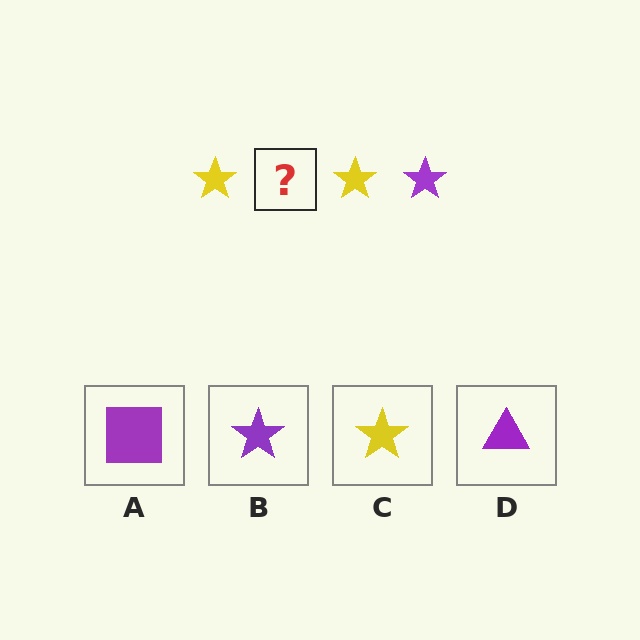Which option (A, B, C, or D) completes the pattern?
B.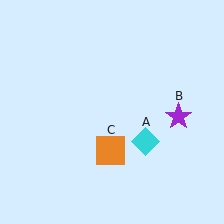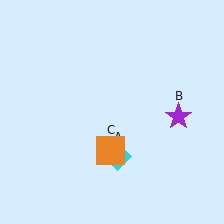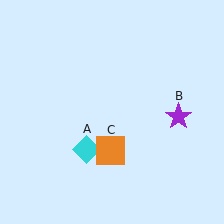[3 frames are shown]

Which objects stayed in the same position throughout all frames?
Purple star (object B) and orange square (object C) remained stationary.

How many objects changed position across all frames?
1 object changed position: cyan diamond (object A).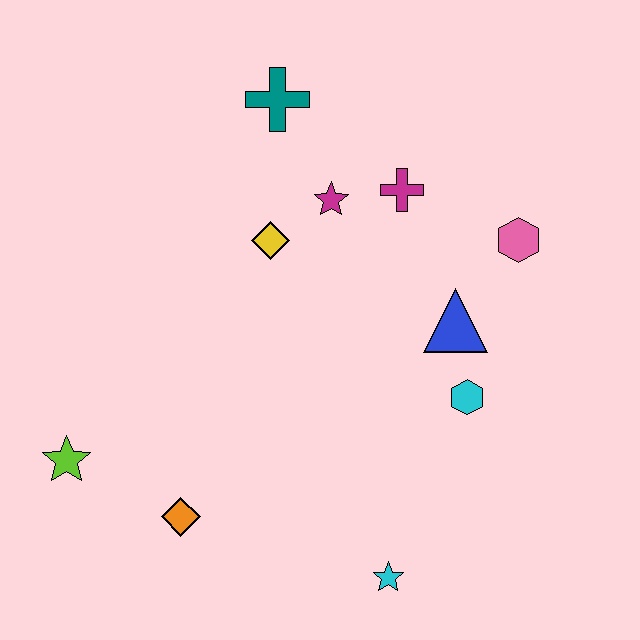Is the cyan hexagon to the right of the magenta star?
Yes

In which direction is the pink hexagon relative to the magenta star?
The pink hexagon is to the right of the magenta star.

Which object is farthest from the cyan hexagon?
The lime star is farthest from the cyan hexagon.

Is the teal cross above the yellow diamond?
Yes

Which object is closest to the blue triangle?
The cyan hexagon is closest to the blue triangle.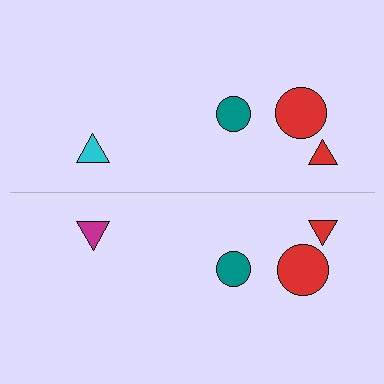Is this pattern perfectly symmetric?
No, the pattern is not perfectly symmetric. The magenta triangle on the bottom side breaks the symmetry — its mirror counterpart is cyan.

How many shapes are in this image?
There are 8 shapes in this image.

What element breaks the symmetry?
The magenta triangle on the bottom side breaks the symmetry — its mirror counterpart is cyan.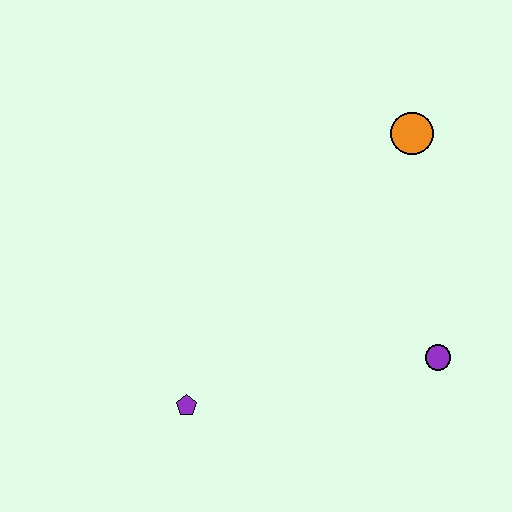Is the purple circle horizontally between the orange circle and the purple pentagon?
No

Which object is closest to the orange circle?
The purple circle is closest to the orange circle.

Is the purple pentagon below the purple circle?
Yes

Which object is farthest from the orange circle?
The purple pentagon is farthest from the orange circle.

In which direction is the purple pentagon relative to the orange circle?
The purple pentagon is below the orange circle.